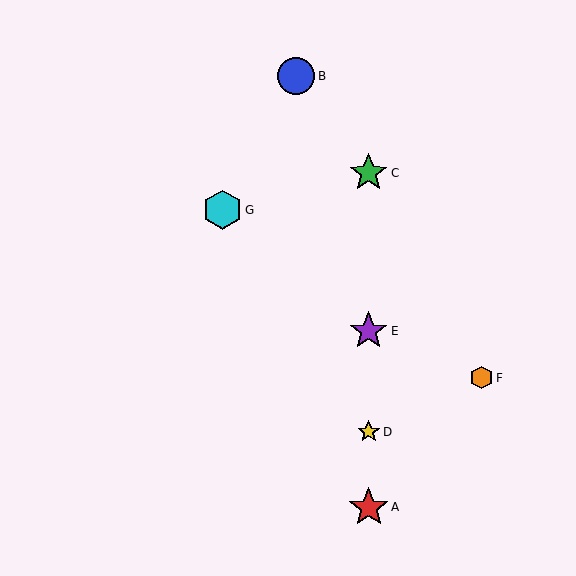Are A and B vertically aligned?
No, A is at x≈369 and B is at x≈296.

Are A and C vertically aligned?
Yes, both are at x≈369.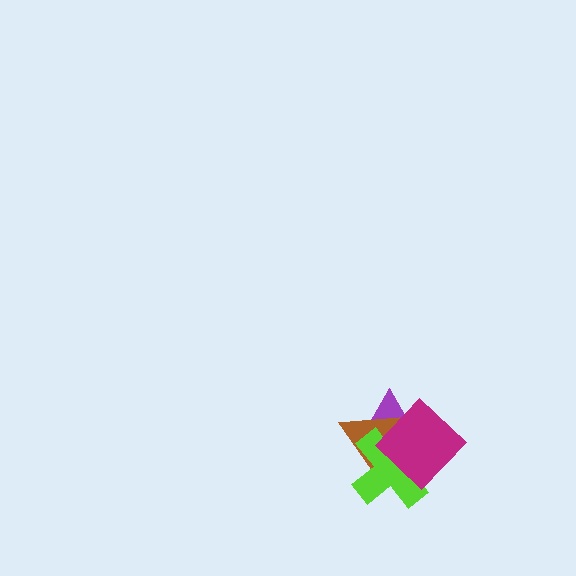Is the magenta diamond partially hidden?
No, no other shape covers it.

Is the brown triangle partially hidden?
Yes, it is partially covered by another shape.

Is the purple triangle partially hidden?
Yes, it is partially covered by another shape.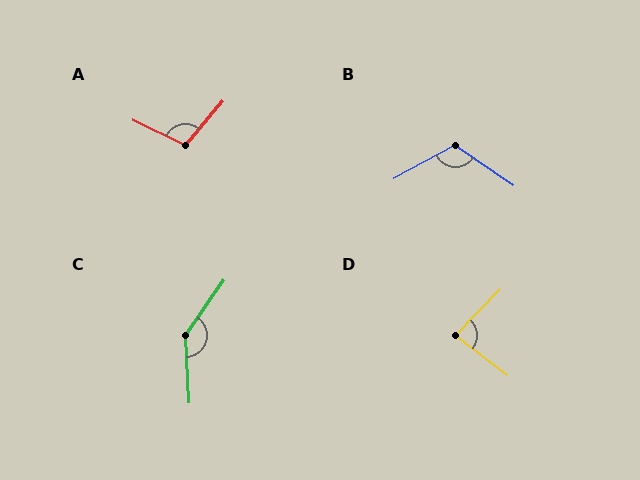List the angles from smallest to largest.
D (83°), A (104°), B (117°), C (142°).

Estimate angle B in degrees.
Approximately 117 degrees.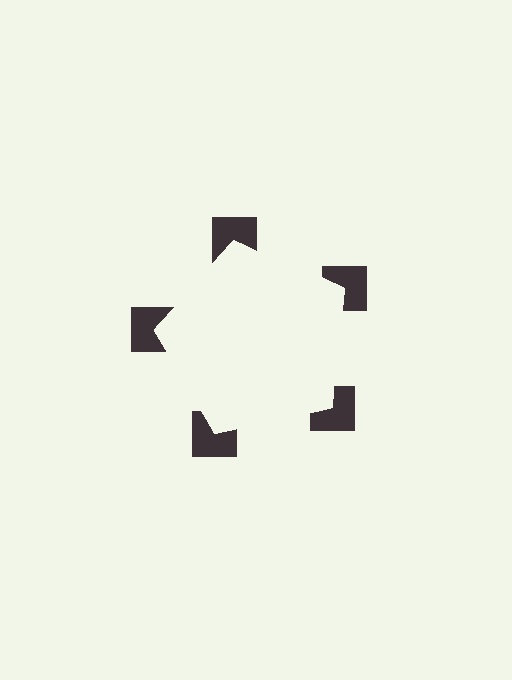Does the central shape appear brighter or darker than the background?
It typically appears slightly brighter than the background, even though no actual brightness change is drawn.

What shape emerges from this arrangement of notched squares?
An illusory pentagon — its edges are inferred from the aligned wedge cuts in the notched squares, not physically drawn.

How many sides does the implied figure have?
5 sides.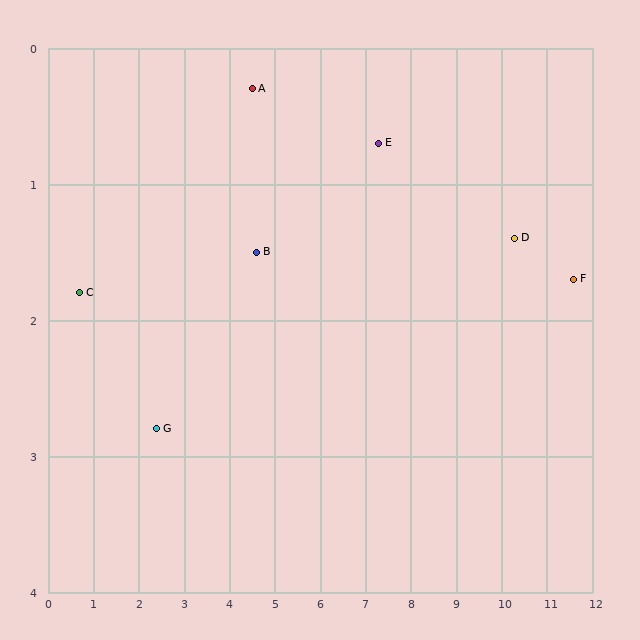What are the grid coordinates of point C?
Point C is at approximately (0.7, 1.8).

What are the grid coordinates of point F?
Point F is at approximately (11.6, 1.7).